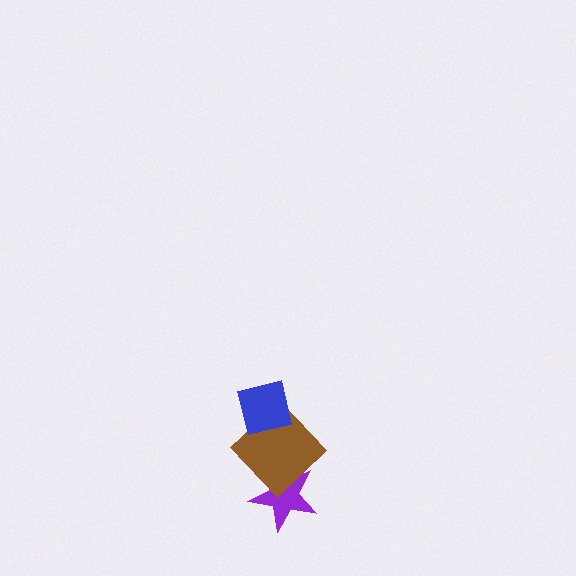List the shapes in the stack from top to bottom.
From top to bottom: the blue square, the brown diamond, the purple star.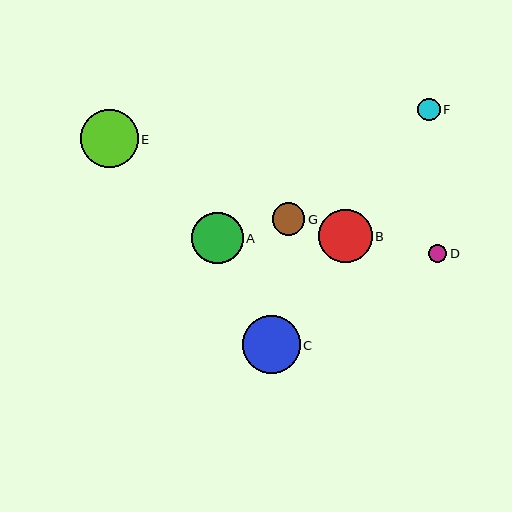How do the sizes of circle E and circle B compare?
Circle E and circle B are approximately the same size.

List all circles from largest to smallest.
From largest to smallest: C, E, B, A, G, F, D.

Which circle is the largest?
Circle C is the largest with a size of approximately 58 pixels.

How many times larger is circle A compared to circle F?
Circle A is approximately 2.3 times the size of circle F.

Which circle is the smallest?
Circle D is the smallest with a size of approximately 18 pixels.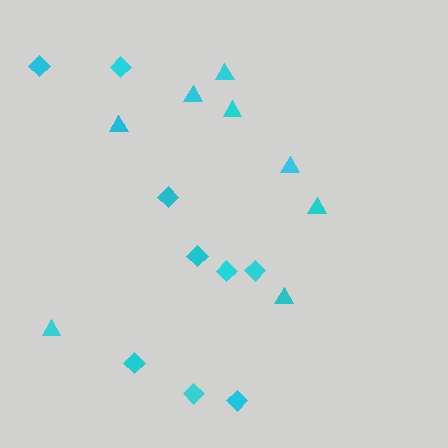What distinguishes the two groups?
There are 2 groups: one group of diamonds (9) and one group of triangles (8).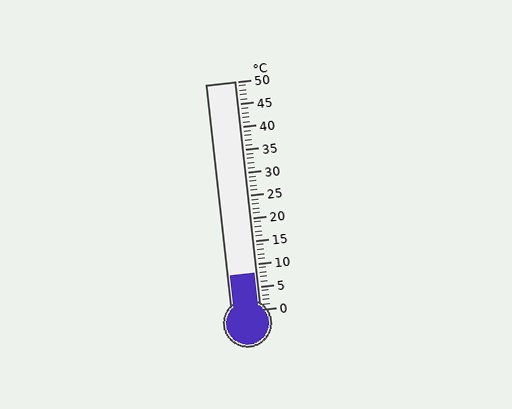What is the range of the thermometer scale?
The thermometer scale ranges from 0°C to 50°C.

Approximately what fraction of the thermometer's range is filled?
The thermometer is filled to approximately 15% of its range.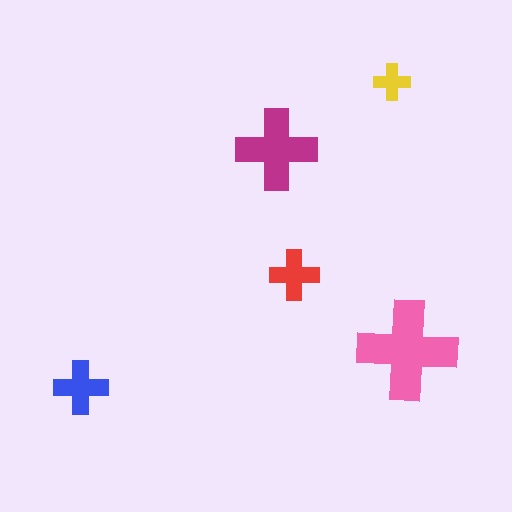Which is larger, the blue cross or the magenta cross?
The magenta one.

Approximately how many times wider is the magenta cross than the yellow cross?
About 2 times wider.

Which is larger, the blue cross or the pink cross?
The pink one.